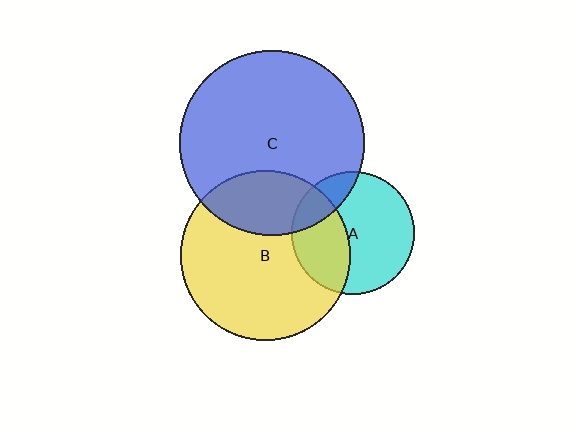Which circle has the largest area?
Circle C (blue).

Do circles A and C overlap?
Yes.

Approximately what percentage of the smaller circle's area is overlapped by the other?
Approximately 20%.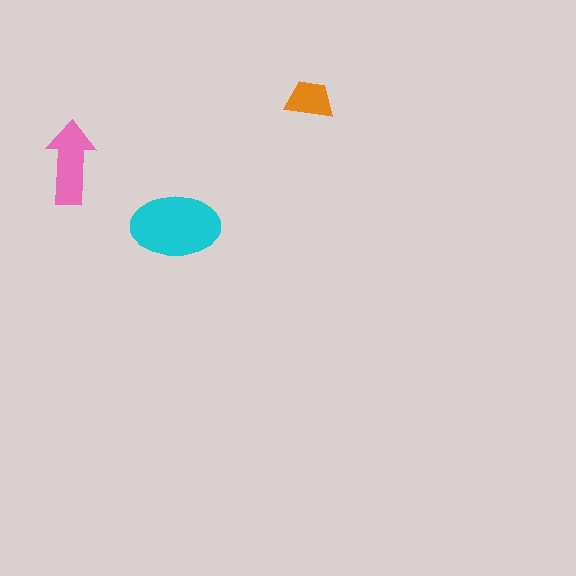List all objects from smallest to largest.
The orange trapezoid, the pink arrow, the cyan ellipse.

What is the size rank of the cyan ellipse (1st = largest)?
1st.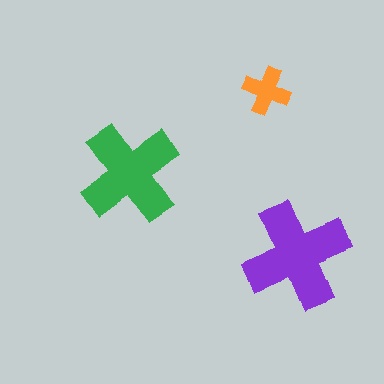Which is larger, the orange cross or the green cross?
The green one.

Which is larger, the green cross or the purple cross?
The purple one.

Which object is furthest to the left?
The green cross is leftmost.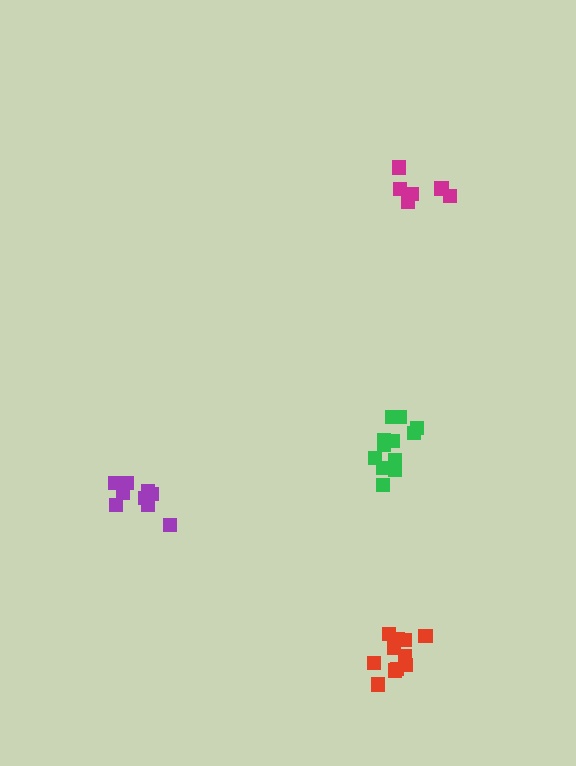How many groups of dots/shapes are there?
There are 4 groups.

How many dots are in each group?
Group 1: 9 dots, Group 2: 6 dots, Group 3: 12 dots, Group 4: 12 dots (39 total).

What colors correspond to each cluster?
The clusters are colored: purple, magenta, red, green.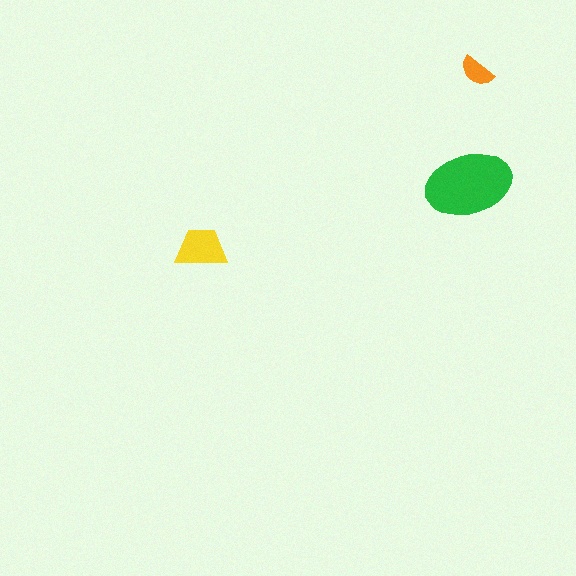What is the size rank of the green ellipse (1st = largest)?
1st.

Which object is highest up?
The orange semicircle is topmost.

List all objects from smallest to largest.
The orange semicircle, the yellow trapezoid, the green ellipse.